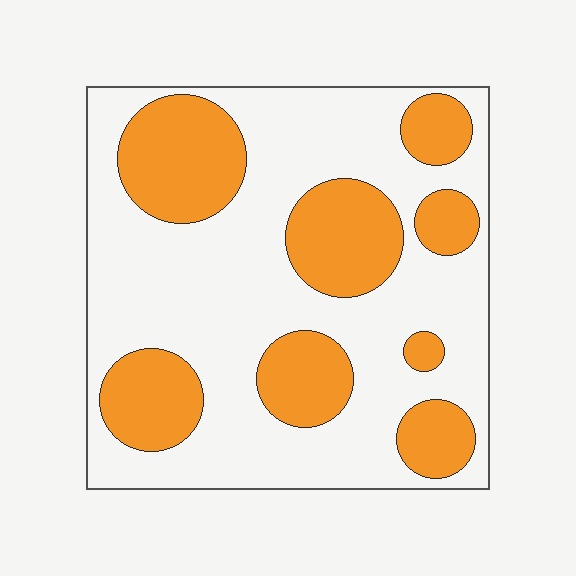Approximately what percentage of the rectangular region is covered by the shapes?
Approximately 35%.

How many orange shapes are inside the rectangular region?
8.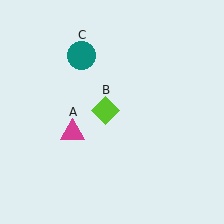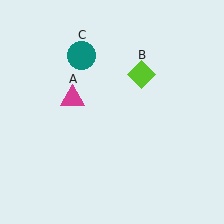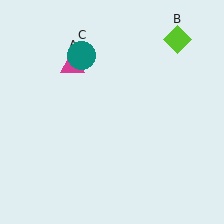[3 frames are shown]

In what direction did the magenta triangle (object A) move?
The magenta triangle (object A) moved up.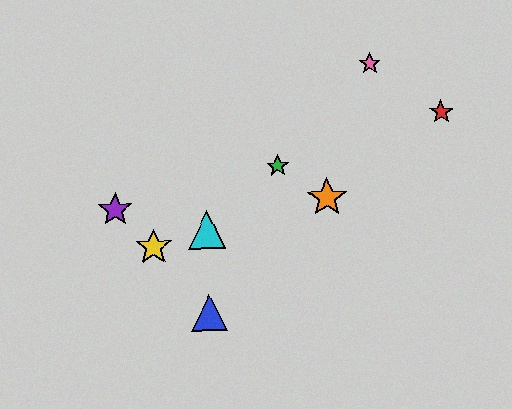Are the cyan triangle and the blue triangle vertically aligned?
Yes, both are at x≈207.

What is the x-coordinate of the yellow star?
The yellow star is at x≈154.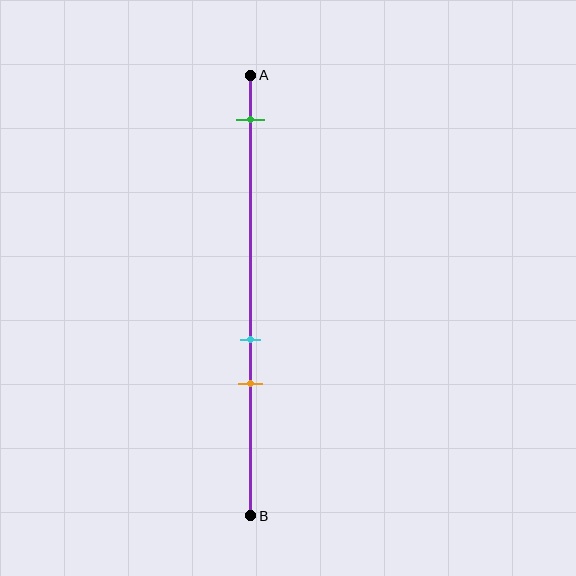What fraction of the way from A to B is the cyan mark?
The cyan mark is approximately 60% (0.6) of the way from A to B.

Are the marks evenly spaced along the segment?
No, the marks are not evenly spaced.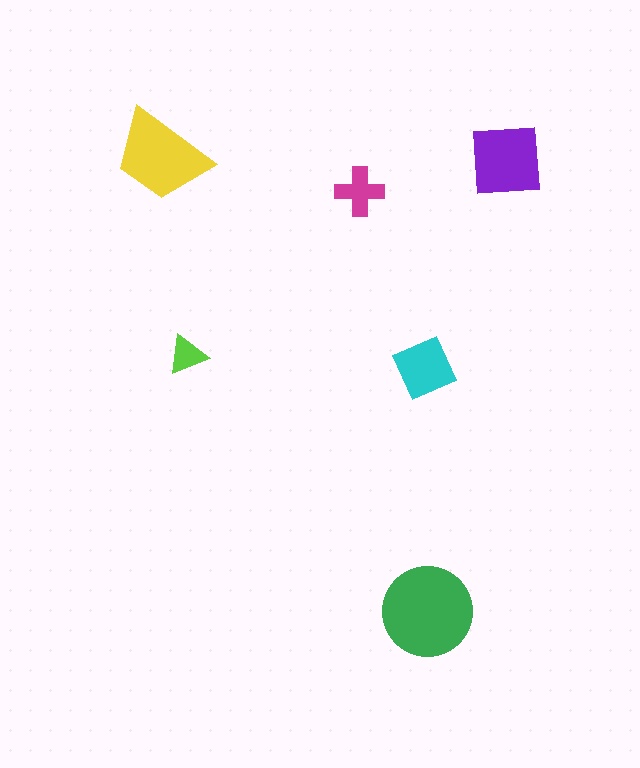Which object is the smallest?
The lime triangle.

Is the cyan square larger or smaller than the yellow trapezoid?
Smaller.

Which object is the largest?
The green circle.